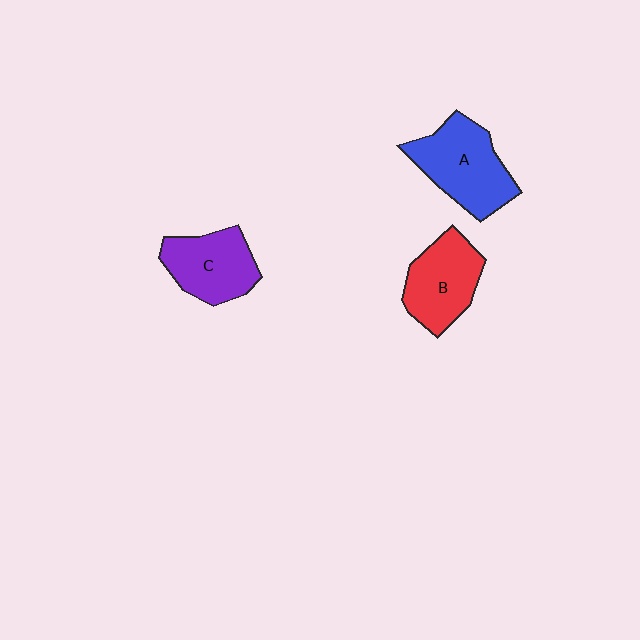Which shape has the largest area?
Shape A (blue).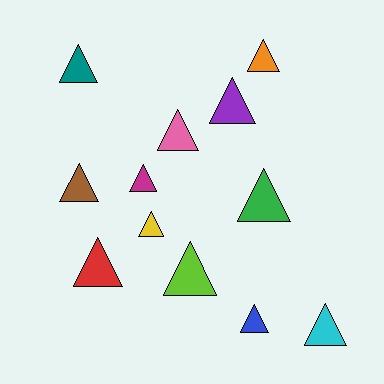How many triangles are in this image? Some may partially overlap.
There are 12 triangles.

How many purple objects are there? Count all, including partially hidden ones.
There is 1 purple object.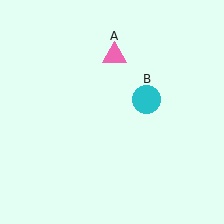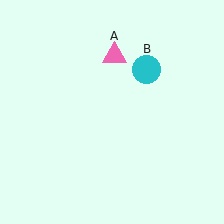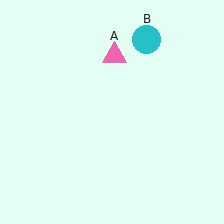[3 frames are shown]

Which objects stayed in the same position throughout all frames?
Pink triangle (object A) remained stationary.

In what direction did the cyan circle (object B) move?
The cyan circle (object B) moved up.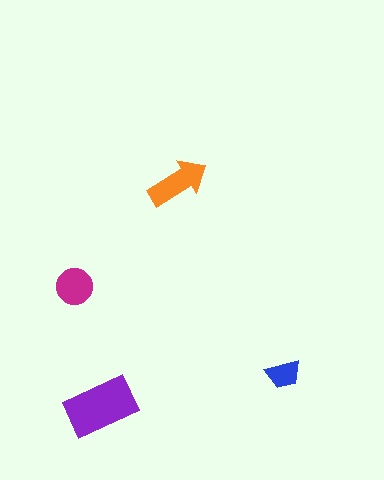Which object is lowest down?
The purple rectangle is bottommost.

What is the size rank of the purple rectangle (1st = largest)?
1st.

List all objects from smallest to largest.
The blue trapezoid, the magenta circle, the orange arrow, the purple rectangle.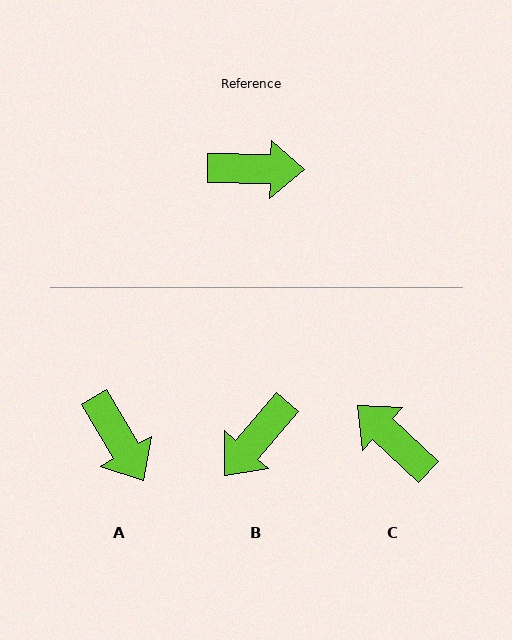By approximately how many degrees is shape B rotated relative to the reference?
Approximately 130 degrees clockwise.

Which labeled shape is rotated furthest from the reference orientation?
C, about 138 degrees away.